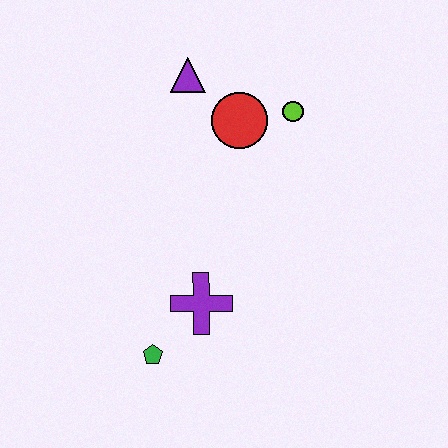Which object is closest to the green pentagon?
The purple cross is closest to the green pentagon.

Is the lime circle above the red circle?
Yes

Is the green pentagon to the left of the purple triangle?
Yes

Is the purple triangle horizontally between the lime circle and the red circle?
No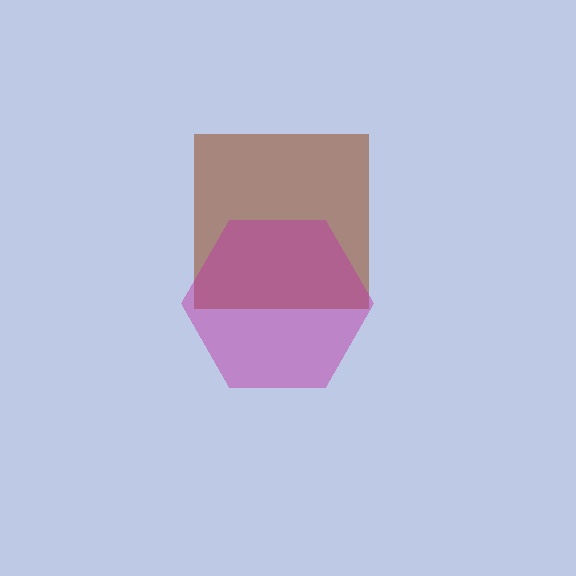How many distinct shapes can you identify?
There are 2 distinct shapes: a brown square, a magenta hexagon.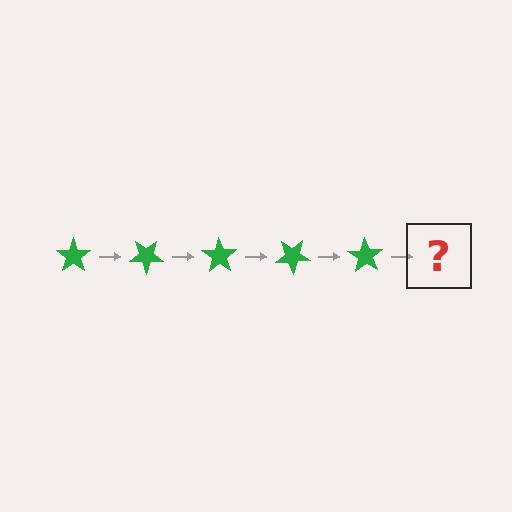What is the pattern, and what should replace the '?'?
The pattern is that the star rotates 35 degrees each step. The '?' should be a green star rotated 175 degrees.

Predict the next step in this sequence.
The next step is a green star rotated 175 degrees.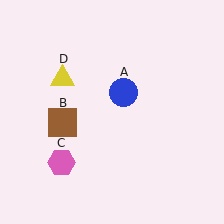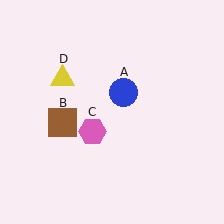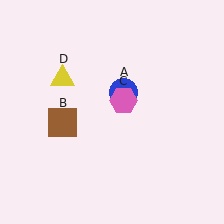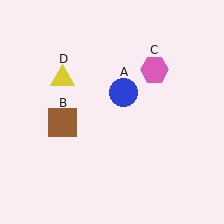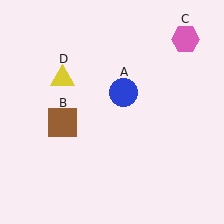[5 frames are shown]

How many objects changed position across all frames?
1 object changed position: pink hexagon (object C).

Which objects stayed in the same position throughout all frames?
Blue circle (object A) and brown square (object B) and yellow triangle (object D) remained stationary.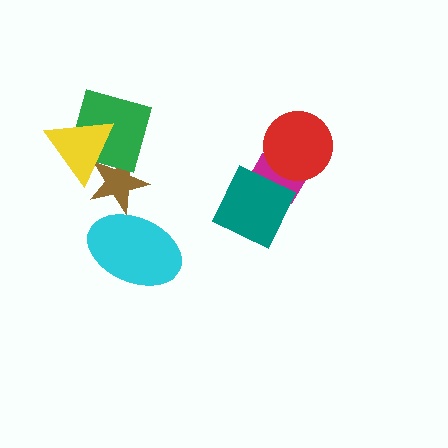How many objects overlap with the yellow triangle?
2 objects overlap with the yellow triangle.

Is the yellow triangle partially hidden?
No, no other shape covers it.